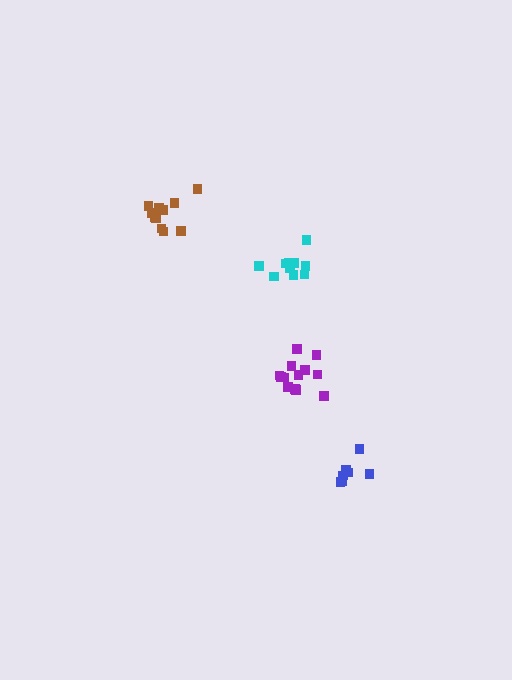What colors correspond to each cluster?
The clusters are colored: blue, cyan, purple, brown.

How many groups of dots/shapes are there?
There are 4 groups.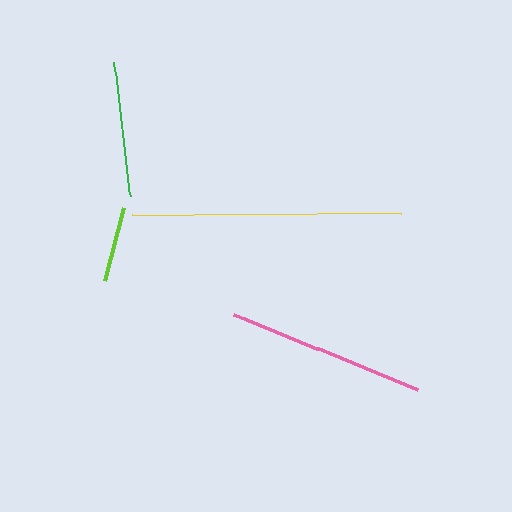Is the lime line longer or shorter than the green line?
The green line is longer than the lime line.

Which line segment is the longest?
The yellow line is the longest at approximately 269 pixels.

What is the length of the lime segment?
The lime segment is approximately 76 pixels long.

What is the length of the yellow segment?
The yellow segment is approximately 269 pixels long.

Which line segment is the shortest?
The lime line is the shortest at approximately 76 pixels.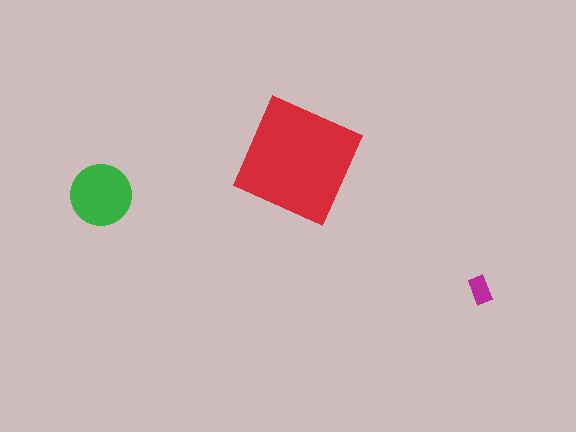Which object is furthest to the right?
The magenta rectangle is rightmost.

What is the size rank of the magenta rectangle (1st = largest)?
3rd.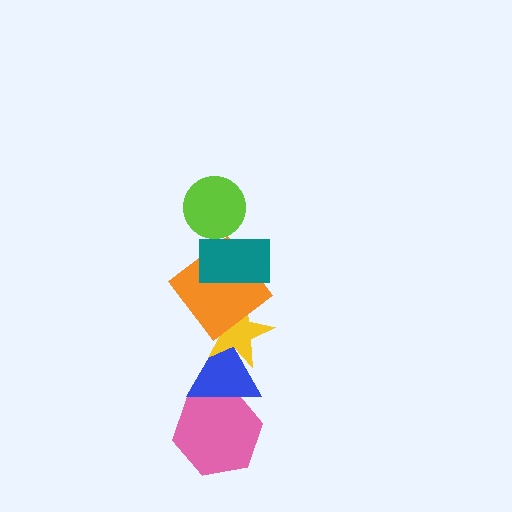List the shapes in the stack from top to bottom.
From top to bottom: the lime circle, the teal rectangle, the orange diamond, the yellow star, the blue triangle, the pink hexagon.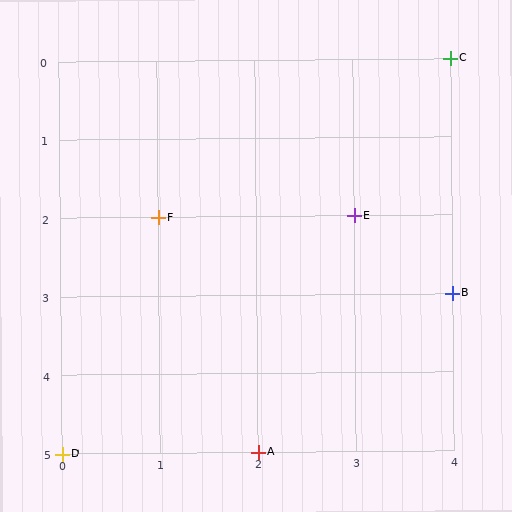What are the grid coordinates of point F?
Point F is at grid coordinates (1, 2).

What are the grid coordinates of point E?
Point E is at grid coordinates (3, 2).